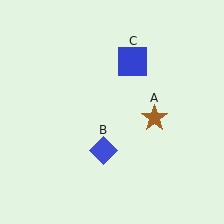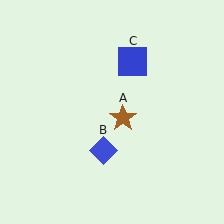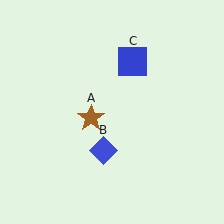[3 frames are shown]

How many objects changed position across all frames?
1 object changed position: brown star (object A).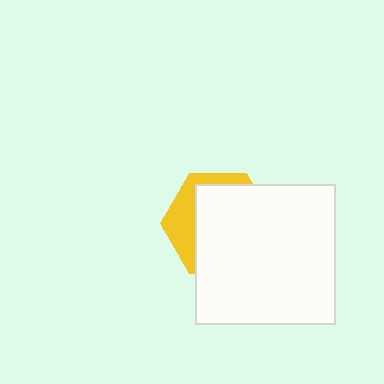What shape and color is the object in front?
The object in front is a white square.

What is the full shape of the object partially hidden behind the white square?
The partially hidden object is a yellow hexagon.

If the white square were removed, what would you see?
You would see the complete yellow hexagon.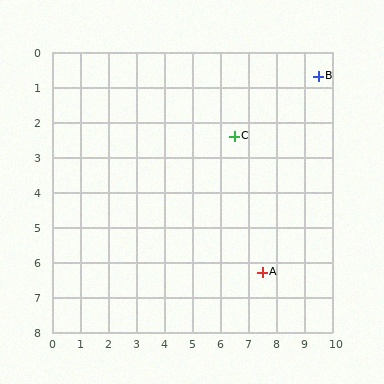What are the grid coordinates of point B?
Point B is at approximately (9.5, 0.7).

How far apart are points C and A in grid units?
Points C and A are about 4.0 grid units apart.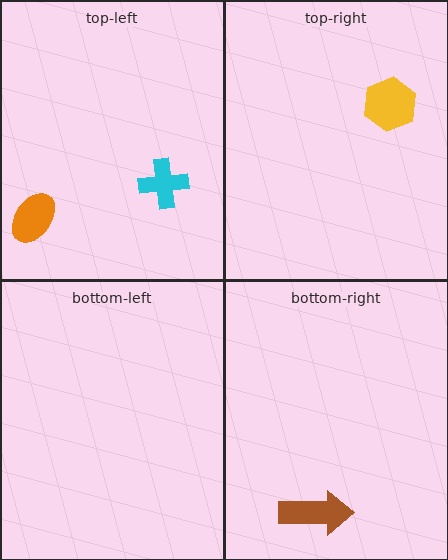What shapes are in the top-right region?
The yellow hexagon.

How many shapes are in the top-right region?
1.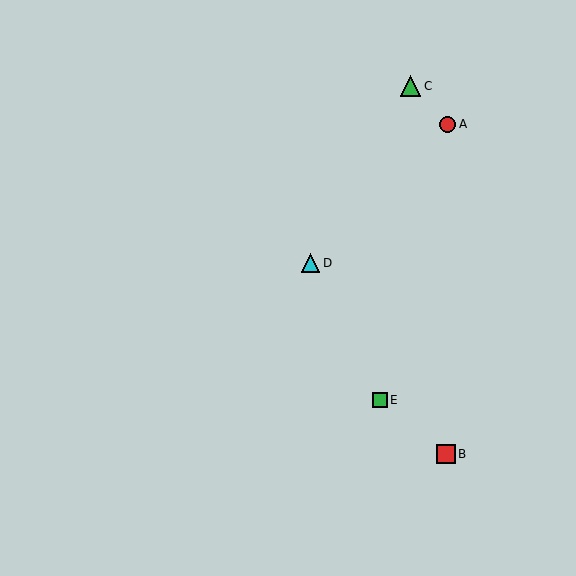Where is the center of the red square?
The center of the red square is at (446, 454).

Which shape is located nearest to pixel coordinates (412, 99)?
The green triangle (labeled C) at (410, 86) is nearest to that location.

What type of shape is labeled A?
Shape A is a red circle.